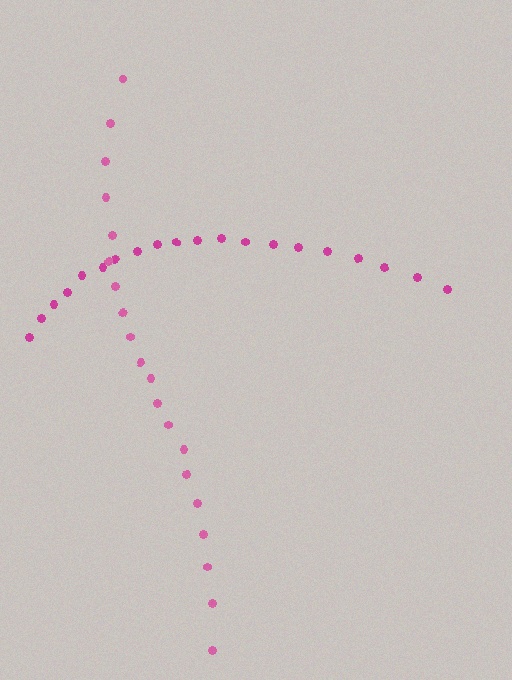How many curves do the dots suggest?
There are 2 distinct paths.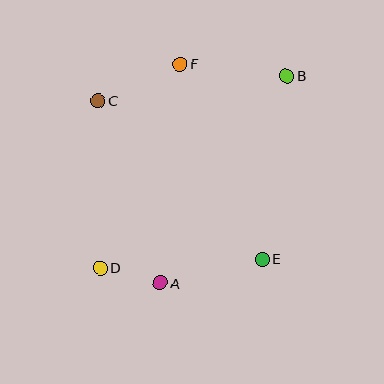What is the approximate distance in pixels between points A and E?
The distance between A and E is approximately 105 pixels.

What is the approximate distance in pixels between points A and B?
The distance between A and B is approximately 242 pixels.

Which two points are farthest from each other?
Points B and D are farthest from each other.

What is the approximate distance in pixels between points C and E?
The distance between C and E is approximately 228 pixels.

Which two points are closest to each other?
Points A and D are closest to each other.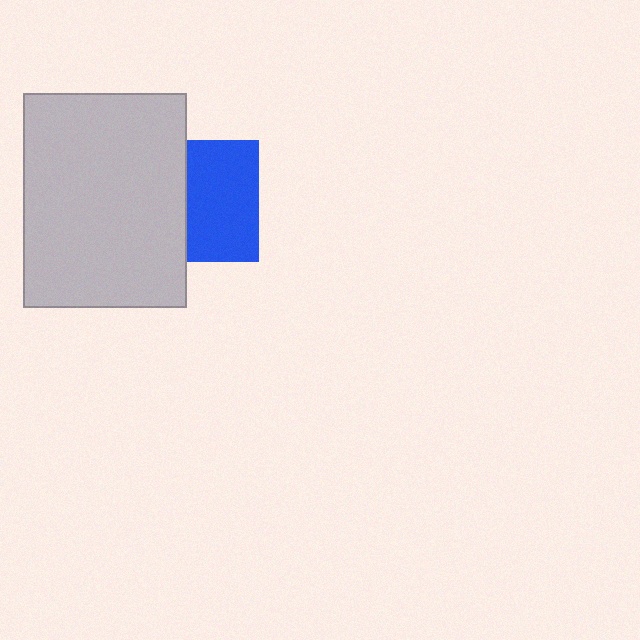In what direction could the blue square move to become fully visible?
The blue square could move right. That would shift it out from behind the light gray rectangle entirely.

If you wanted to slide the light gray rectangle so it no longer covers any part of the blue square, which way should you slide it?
Slide it left — that is the most direct way to separate the two shapes.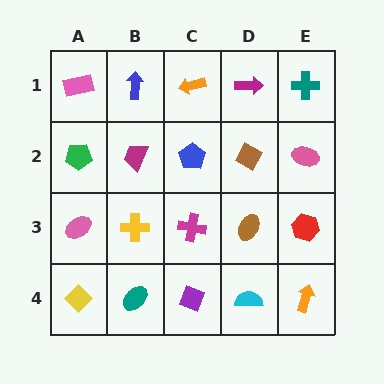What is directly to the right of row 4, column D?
An orange arrow.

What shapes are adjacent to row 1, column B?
A magenta trapezoid (row 2, column B), a pink rectangle (row 1, column A), an orange arrow (row 1, column C).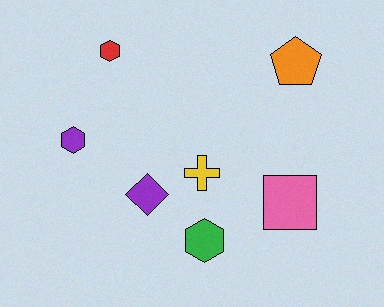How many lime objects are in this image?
There are no lime objects.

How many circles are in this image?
There are no circles.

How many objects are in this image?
There are 7 objects.